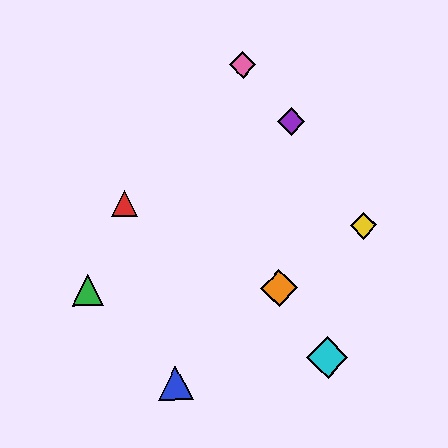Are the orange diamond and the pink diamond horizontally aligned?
No, the orange diamond is at y≈288 and the pink diamond is at y≈65.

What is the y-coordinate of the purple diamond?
The purple diamond is at y≈122.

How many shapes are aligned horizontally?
2 shapes (the green triangle, the orange diamond) are aligned horizontally.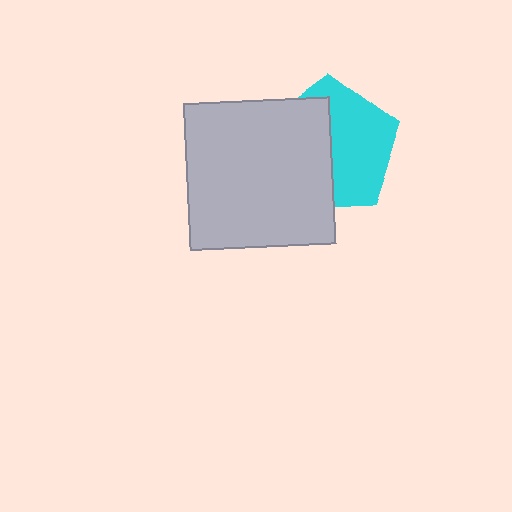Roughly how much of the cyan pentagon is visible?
About half of it is visible (roughly 51%).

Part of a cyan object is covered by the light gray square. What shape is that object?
It is a pentagon.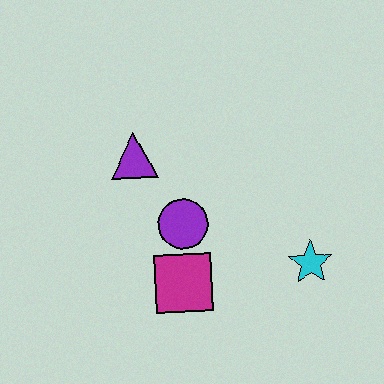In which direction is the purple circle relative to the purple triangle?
The purple circle is below the purple triangle.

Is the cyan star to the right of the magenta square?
Yes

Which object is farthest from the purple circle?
The cyan star is farthest from the purple circle.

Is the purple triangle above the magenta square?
Yes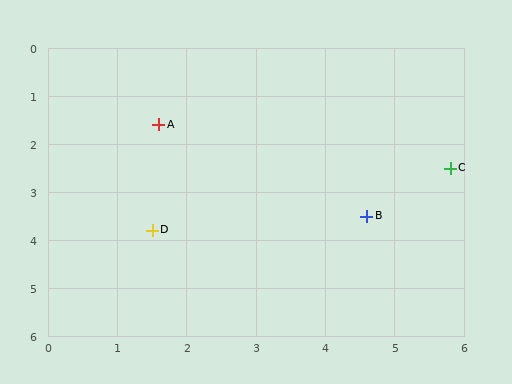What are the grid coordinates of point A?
Point A is at approximately (1.6, 1.6).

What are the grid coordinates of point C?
Point C is at approximately (5.8, 2.5).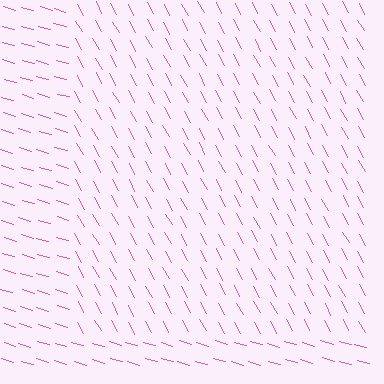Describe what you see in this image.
The image is filled with small pink line segments. A rectangle region in the image has lines oriented differently from the surrounding lines, creating a visible texture boundary.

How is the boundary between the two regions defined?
The boundary is defined purely by a change in line orientation (approximately 45 degrees difference). All lines are the same color and thickness.